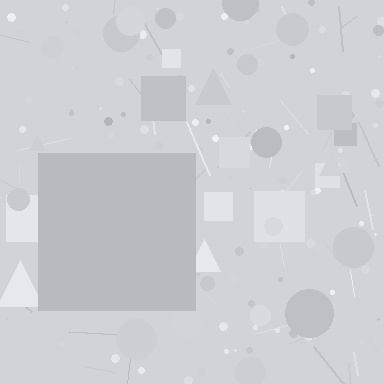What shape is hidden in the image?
A square is hidden in the image.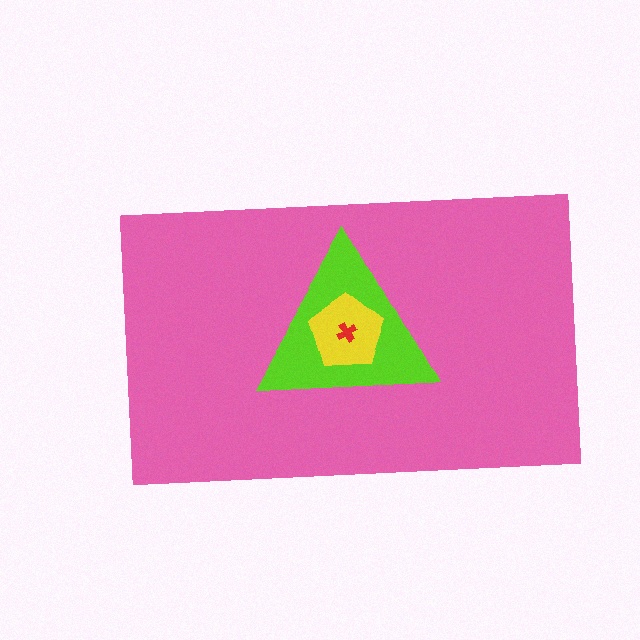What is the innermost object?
The red cross.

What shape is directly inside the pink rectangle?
The lime triangle.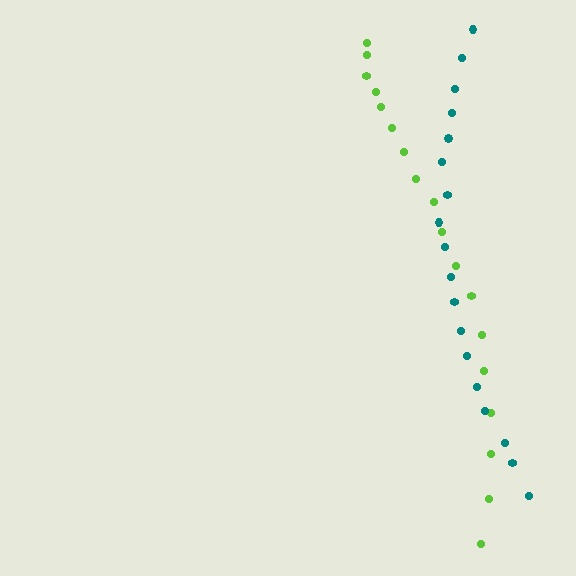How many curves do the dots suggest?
There are 2 distinct paths.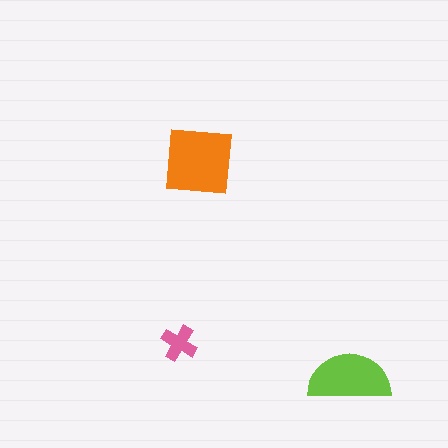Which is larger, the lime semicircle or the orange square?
The orange square.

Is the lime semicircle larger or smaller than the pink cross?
Larger.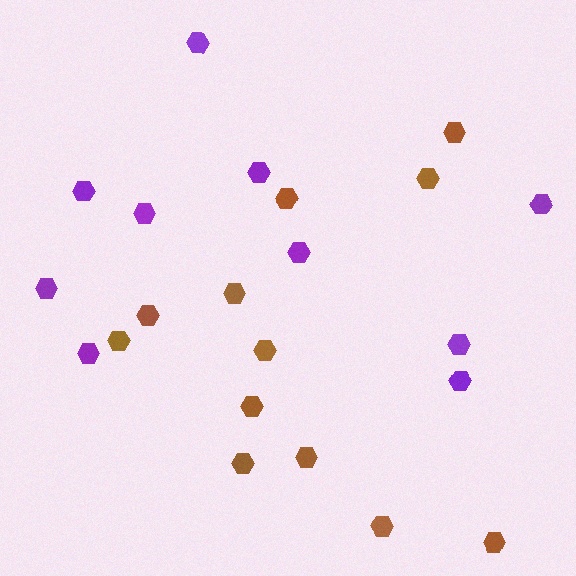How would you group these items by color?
There are 2 groups: one group of brown hexagons (12) and one group of purple hexagons (10).